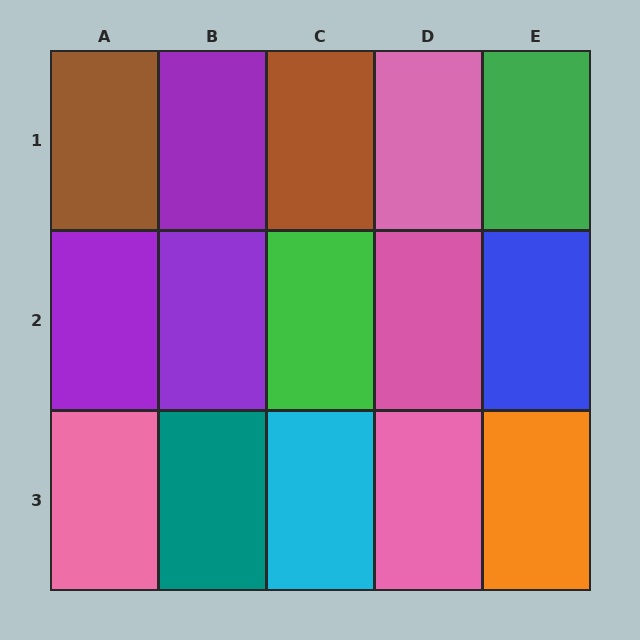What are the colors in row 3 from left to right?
Pink, teal, cyan, pink, orange.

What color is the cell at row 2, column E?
Blue.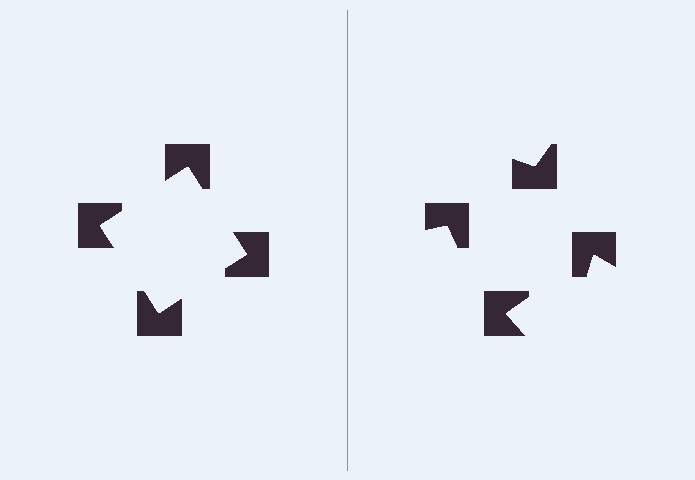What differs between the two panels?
The notched squares are positioned identically on both sides; only the wedge orientations differ. On the left they align to a square; on the right they are misaligned.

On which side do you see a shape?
An illusory square appears on the left side. On the right side the wedge cuts are rotated, so no coherent shape forms.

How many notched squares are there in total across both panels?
8 — 4 on each side.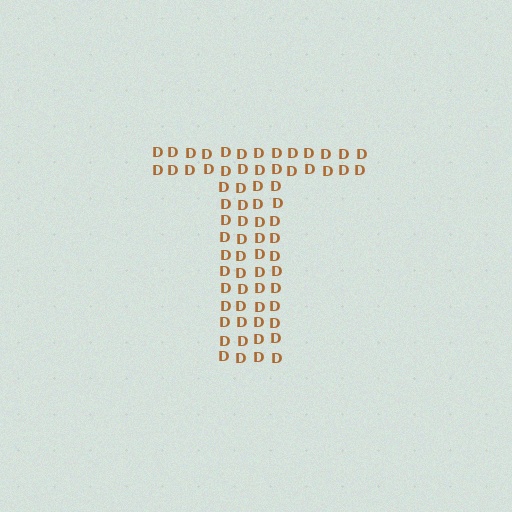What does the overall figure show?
The overall figure shows the letter T.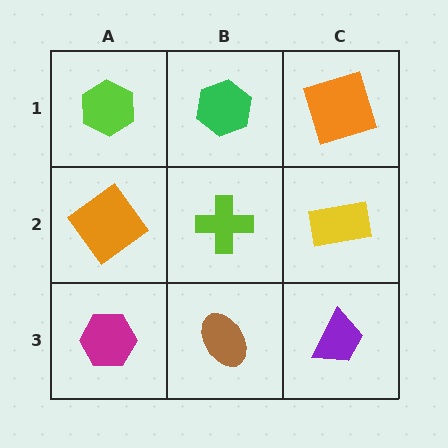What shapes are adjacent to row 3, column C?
A yellow rectangle (row 2, column C), a brown ellipse (row 3, column B).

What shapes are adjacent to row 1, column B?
A lime cross (row 2, column B), a lime hexagon (row 1, column A), an orange square (row 1, column C).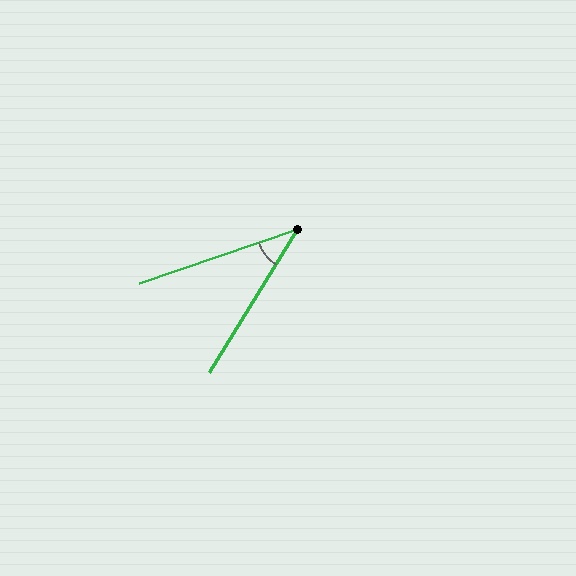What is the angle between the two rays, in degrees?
Approximately 40 degrees.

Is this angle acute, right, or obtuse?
It is acute.